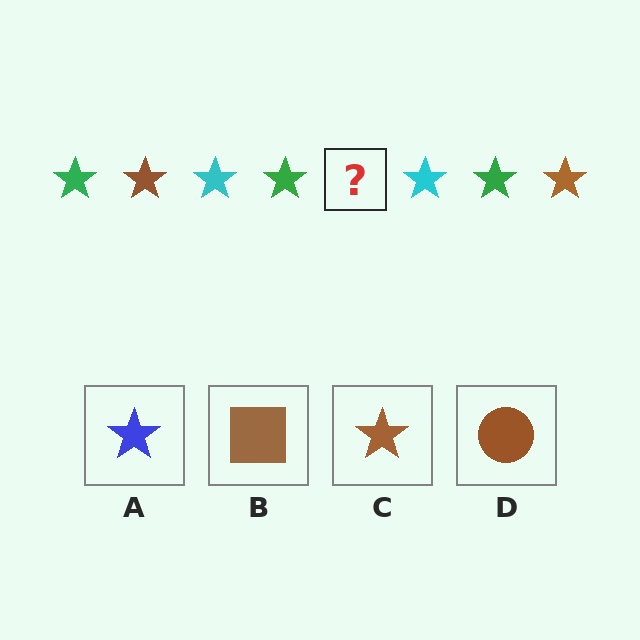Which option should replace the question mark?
Option C.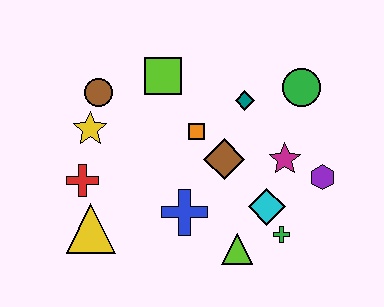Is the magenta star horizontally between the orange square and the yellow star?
No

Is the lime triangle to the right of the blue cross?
Yes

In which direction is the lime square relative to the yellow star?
The lime square is to the right of the yellow star.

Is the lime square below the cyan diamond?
No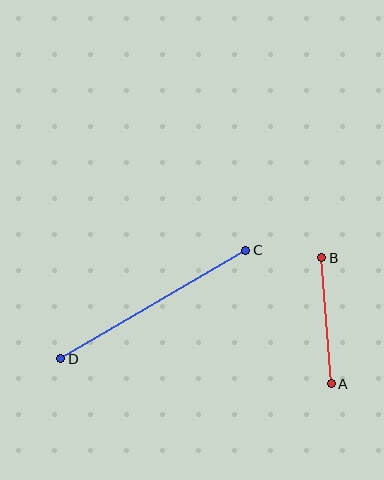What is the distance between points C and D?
The distance is approximately 215 pixels.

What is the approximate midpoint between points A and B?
The midpoint is at approximately (327, 321) pixels.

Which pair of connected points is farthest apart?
Points C and D are farthest apart.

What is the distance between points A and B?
The distance is approximately 126 pixels.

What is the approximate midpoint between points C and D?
The midpoint is at approximately (153, 305) pixels.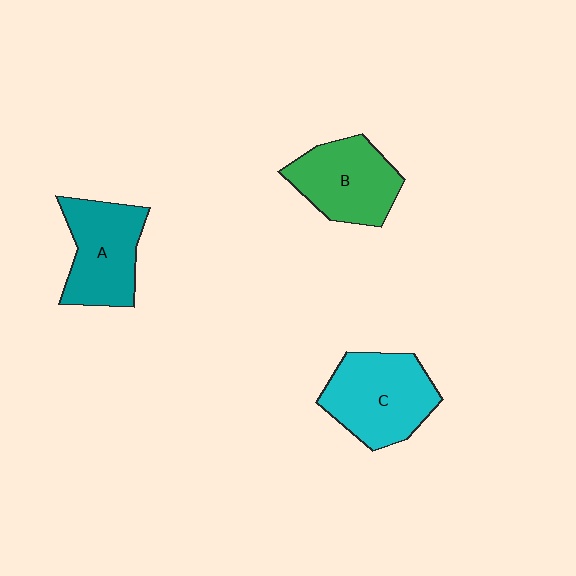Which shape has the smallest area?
Shape B (green).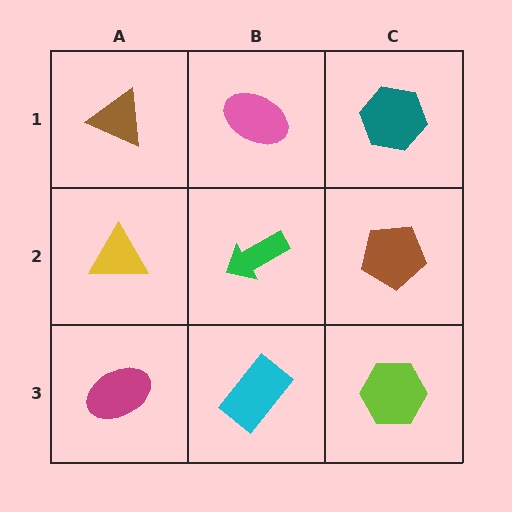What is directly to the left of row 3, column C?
A cyan rectangle.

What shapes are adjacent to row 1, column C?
A brown pentagon (row 2, column C), a pink ellipse (row 1, column B).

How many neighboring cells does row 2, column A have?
3.